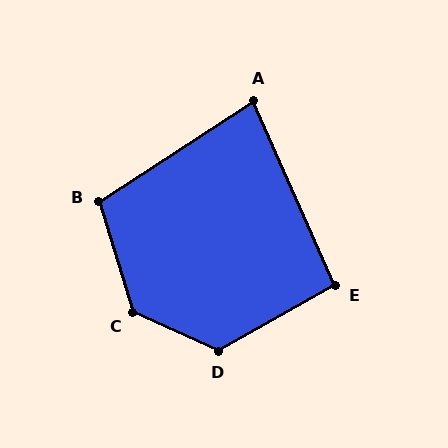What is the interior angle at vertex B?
Approximately 106 degrees (obtuse).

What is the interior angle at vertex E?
Approximately 95 degrees (obtuse).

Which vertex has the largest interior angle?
C, at approximately 131 degrees.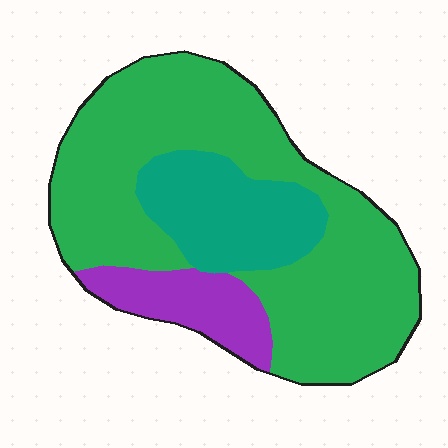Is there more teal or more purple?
Teal.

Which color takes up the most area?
Green, at roughly 65%.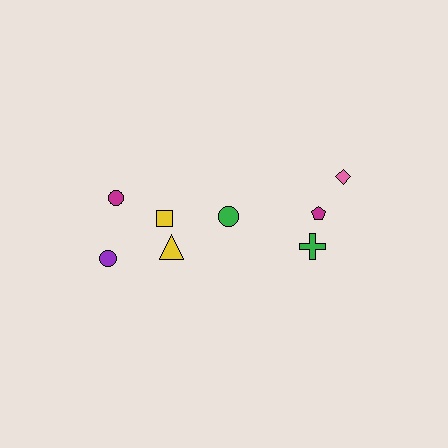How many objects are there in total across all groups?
There are 8 objects.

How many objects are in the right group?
There are 3 objects.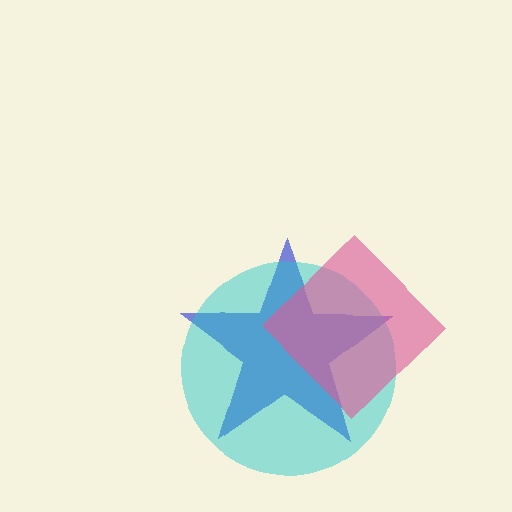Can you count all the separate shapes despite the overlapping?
Yes, there are 3 separate shapes.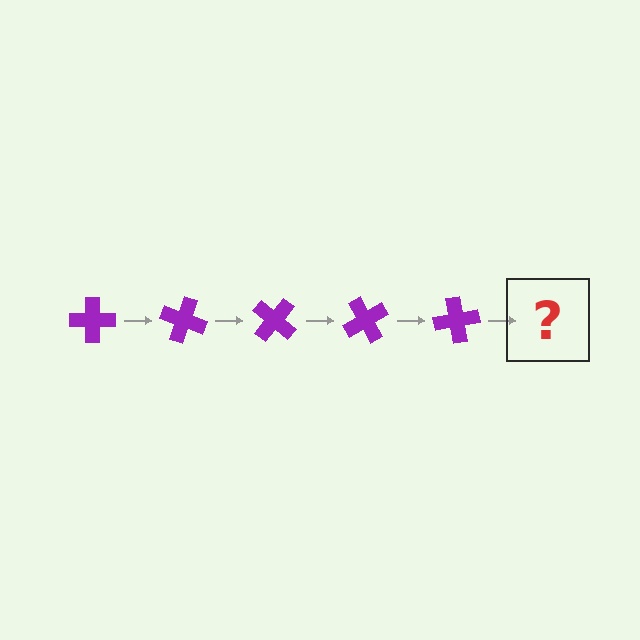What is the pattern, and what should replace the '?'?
The pattern is that the cross rotates 20 degrees each step. The '?' should be a purple cross rotated 100 degrees.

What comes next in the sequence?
The next element should be a purple cross rotated 100 degrees.